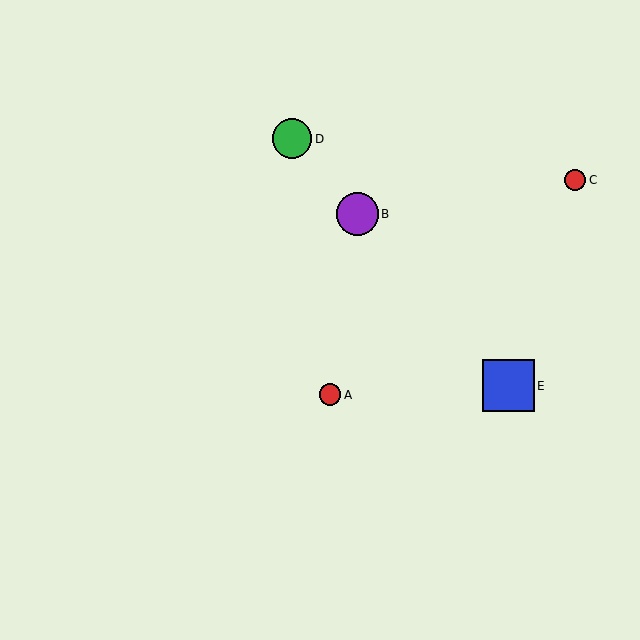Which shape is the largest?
The blue square (labeled E) is the largest.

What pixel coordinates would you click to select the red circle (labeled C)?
Click at (575, 180) to select the red circle C.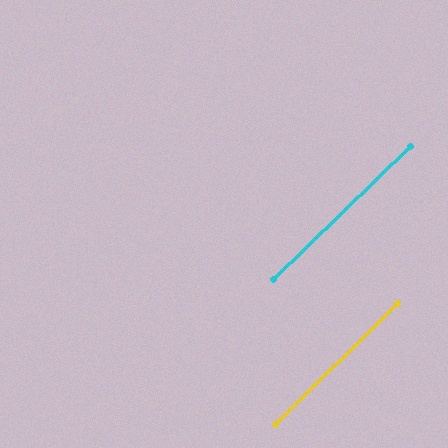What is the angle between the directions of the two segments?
Approximately 0 degrees.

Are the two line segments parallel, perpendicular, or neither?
Parallel — their directions differ by only 0.3°.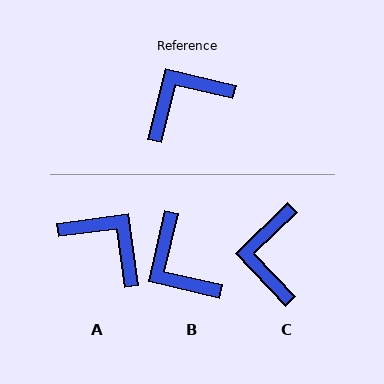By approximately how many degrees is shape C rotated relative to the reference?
Approximately 57 degrees counter-clockwise.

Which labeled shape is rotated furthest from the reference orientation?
B, about 90 degrees away.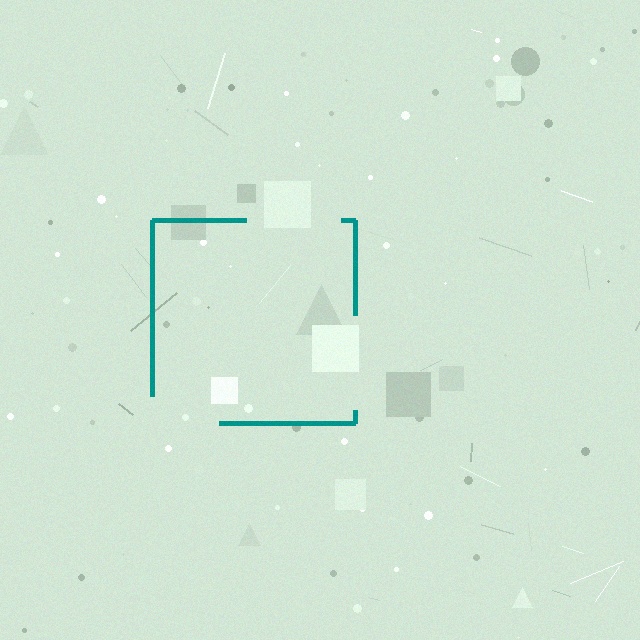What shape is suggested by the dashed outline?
The dashed outline suggests a square.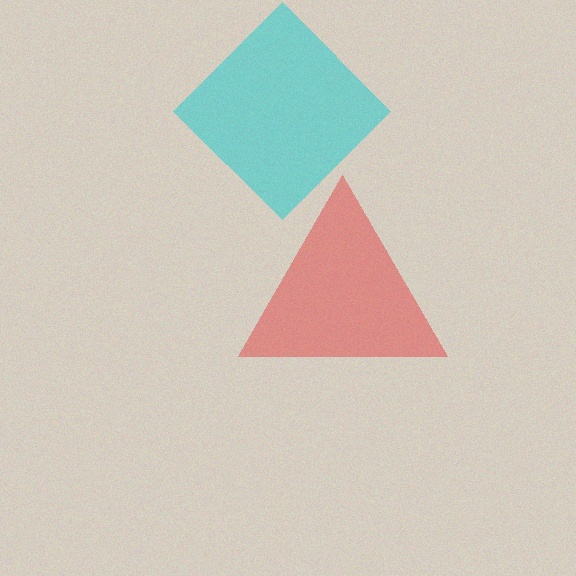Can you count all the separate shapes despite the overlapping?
Yes, there are 2 separate shapes.